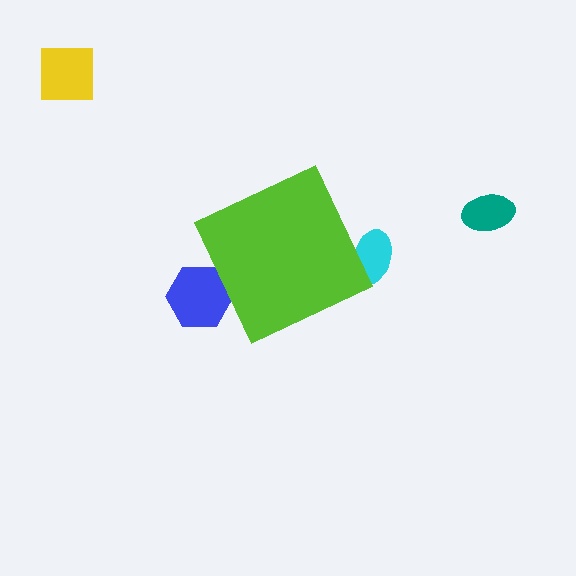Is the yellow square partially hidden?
No, the yellow square is fully visible.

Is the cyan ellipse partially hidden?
Yes, the cyan ellipse is partially hidden behind the lime diamond.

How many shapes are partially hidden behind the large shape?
2 shapes are partially hidden.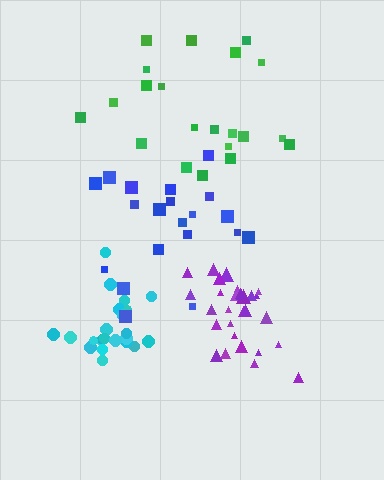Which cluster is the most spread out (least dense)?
Green.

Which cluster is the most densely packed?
Cyan.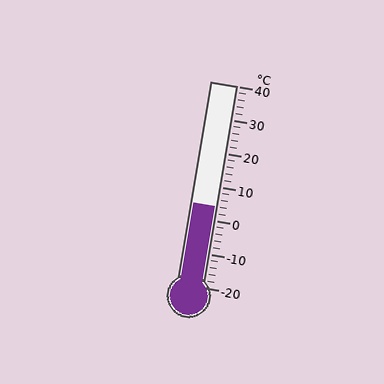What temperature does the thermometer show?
The thermometer shows approximately 4°C.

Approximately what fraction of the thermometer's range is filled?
The thermometer is filled to approximately 40% of its range.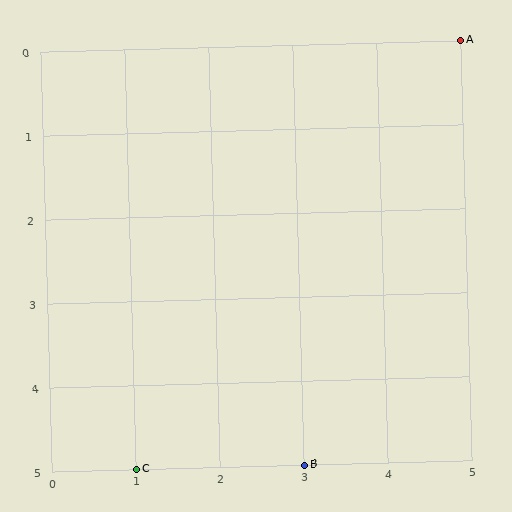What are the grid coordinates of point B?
Point B is at grid coordinates (3, 5).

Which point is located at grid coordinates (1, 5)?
Point C is at (1, 5).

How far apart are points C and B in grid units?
Points C and B are 2 columns apart.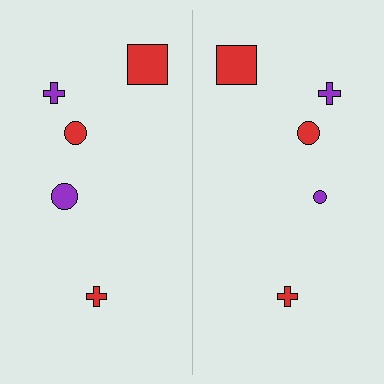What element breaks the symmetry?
The purple circle on the right side has a different size than its mirror counterpart.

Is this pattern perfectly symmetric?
No, the pattern is not perfectly symmetric. The purple circle on the right side has a different size than its mirror counterpart.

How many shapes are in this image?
There are 10 shapes in this image.